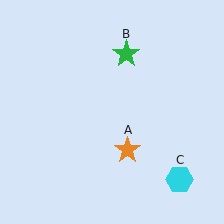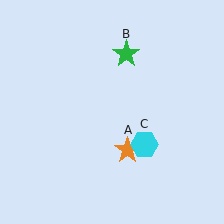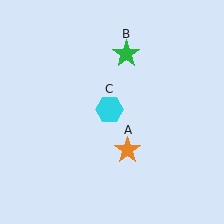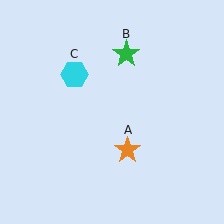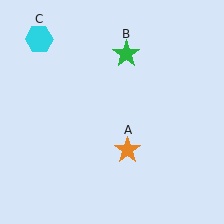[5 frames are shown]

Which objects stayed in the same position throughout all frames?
Orange star (object A) and green star (object B) remained stationary.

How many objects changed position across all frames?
1 object changed position: cyan hexagon (object C).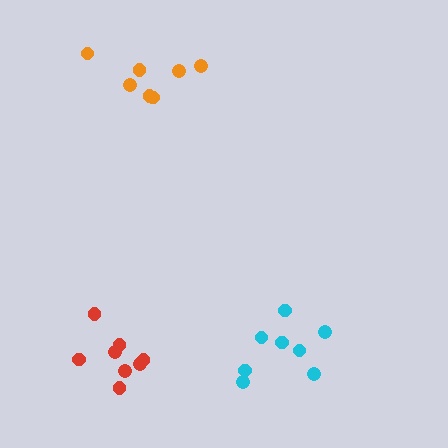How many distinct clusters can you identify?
There are 3 distinct clusters.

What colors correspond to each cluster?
The clusters are colored: cyan, orange, red.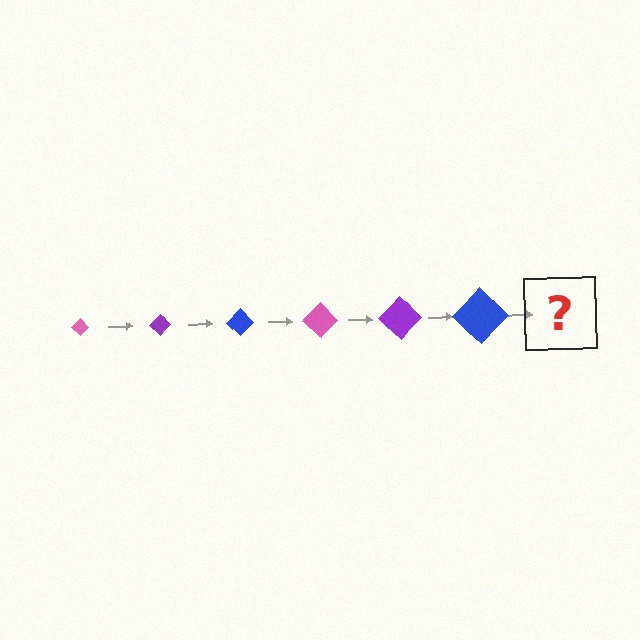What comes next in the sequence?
The next element should be a pink diamond, larger than the previous one.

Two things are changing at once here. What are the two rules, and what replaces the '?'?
The two rules are that the diamond grows larger each step and the color cycles through pink, purple, and blue. The '?' should be a pink diamond, larger than the previous one.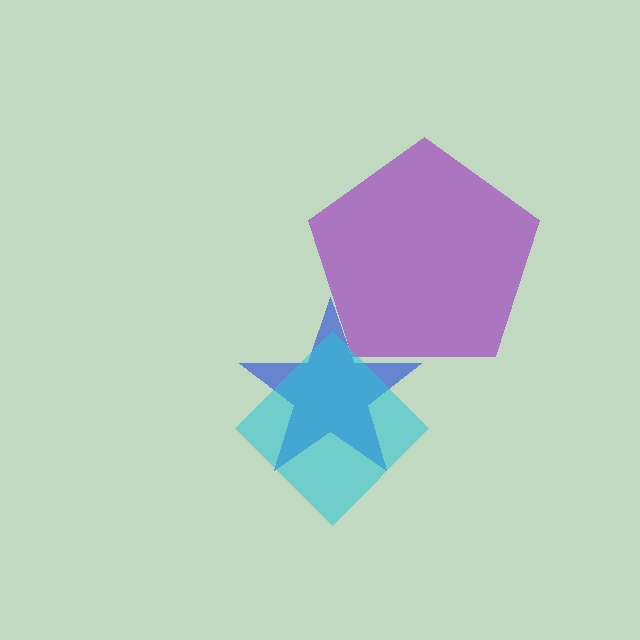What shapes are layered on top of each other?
The layered shapes are: a purple pentagon, a blue star, a cyan diamond.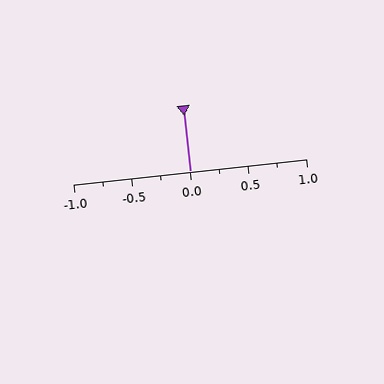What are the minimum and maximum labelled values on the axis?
The axis runs from -1.0 to 1.0.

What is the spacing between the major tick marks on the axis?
The major ticks are spaced 0.5 apart.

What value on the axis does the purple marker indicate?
The marker indicates approximately 0.